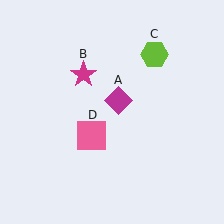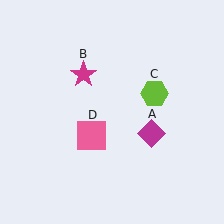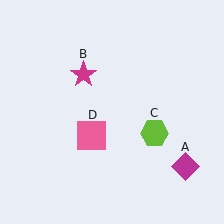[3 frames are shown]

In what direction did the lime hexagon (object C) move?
The lime hexagon (object C) moved down.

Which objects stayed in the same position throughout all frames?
Magenta star (object B) and pink square (object D) remained stationary.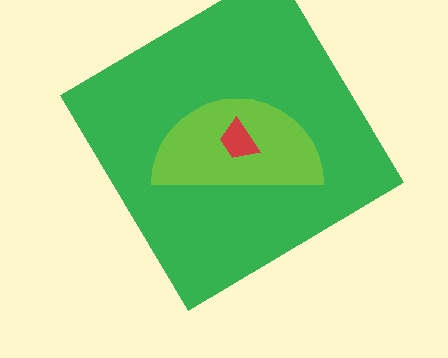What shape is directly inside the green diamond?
The lime semicircle.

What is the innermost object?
The red trapezoid.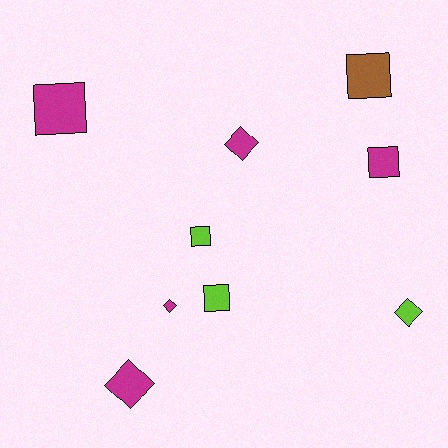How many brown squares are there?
There is 1 brown square.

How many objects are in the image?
There are 9 objects.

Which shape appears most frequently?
Square, with 5 objects.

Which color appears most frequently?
Magenta, with 5 objects.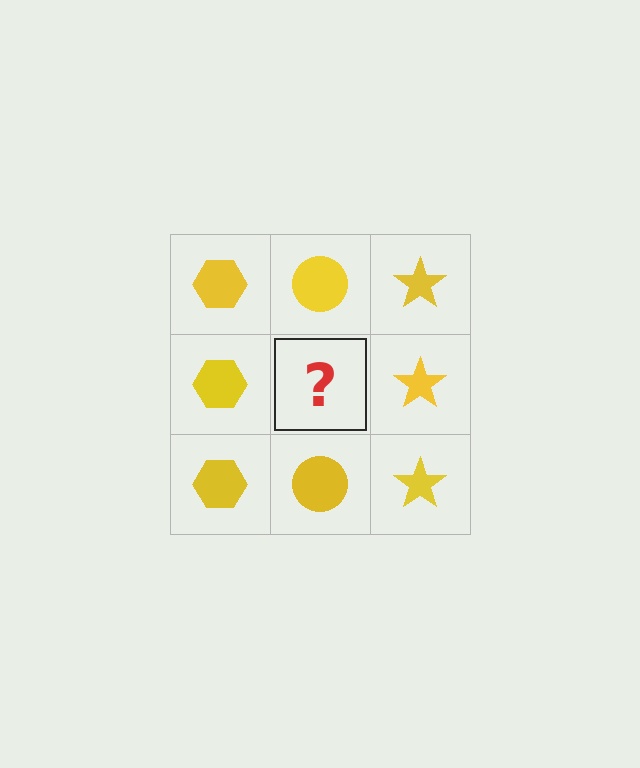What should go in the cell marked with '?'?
The missing cell should contain a yellow circle.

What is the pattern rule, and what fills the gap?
The rule is that each column has a consistent shape. The gap should be filled with a yellow circle.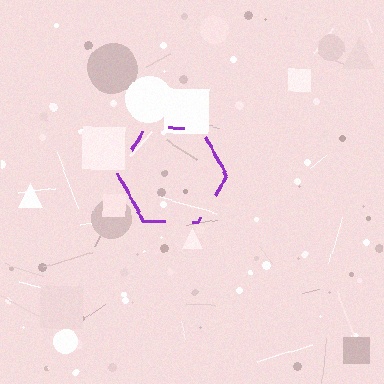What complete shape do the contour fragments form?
The contour fragments form a hexagon.